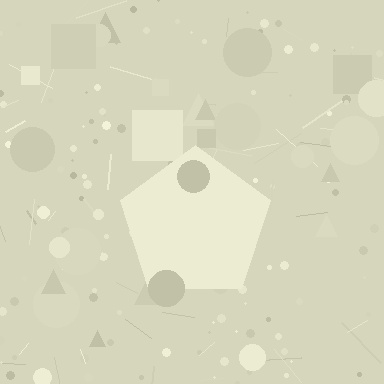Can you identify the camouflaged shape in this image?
The camouflaged shape is a pentagon.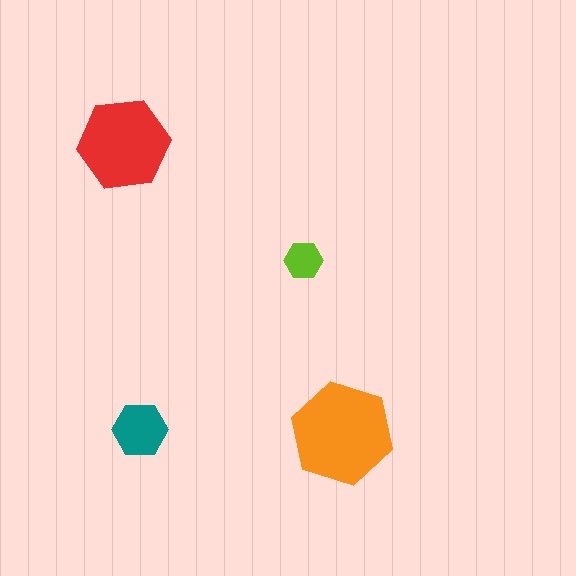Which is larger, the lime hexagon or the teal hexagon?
The teal one.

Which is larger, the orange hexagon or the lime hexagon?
The orange one.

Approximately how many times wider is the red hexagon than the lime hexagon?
About 2.5 times wider.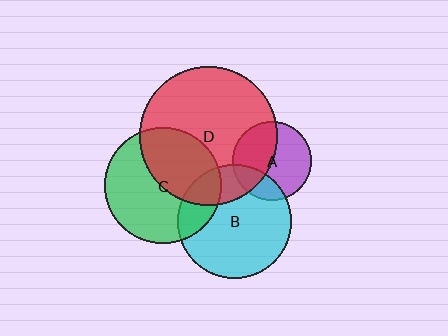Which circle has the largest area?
Circle D (red).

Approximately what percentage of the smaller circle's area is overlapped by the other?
Approximately 45%.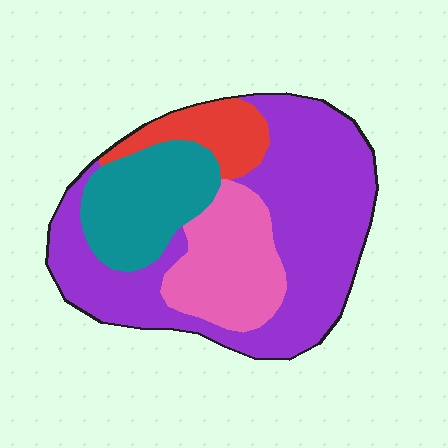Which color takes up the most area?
Purple, at roughly 50%.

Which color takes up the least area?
Red, at roughly 10%.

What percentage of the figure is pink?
Pink takes up about one fifth (1/5) of the figure.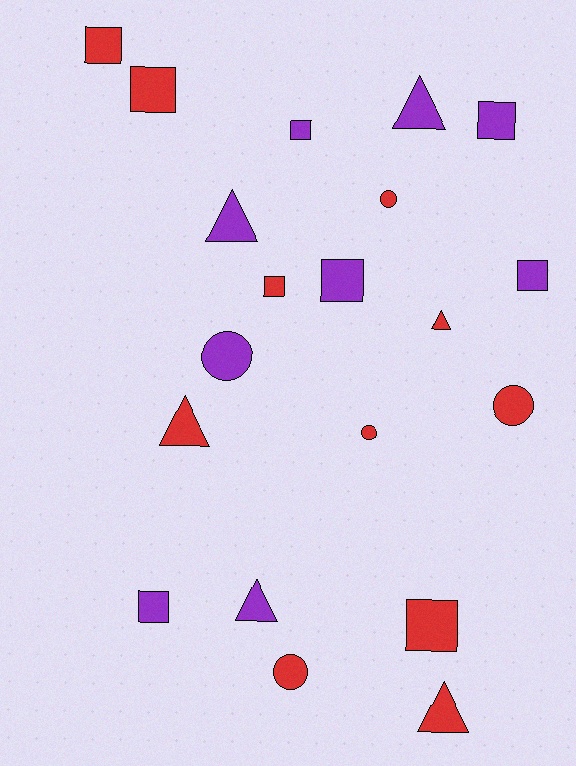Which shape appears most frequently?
Square, with 9 objects.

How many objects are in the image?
There are 20 objects.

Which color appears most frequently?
Red, with 11 objects.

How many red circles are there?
There are 4 red circles.